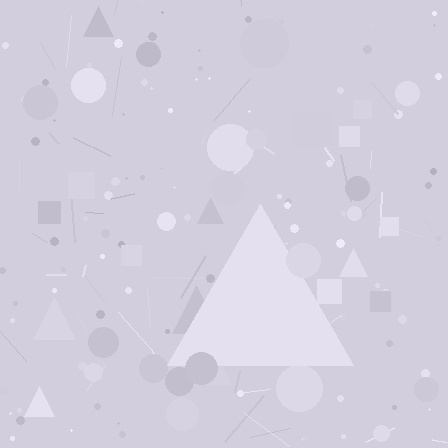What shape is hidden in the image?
A triangle is hidden in the image.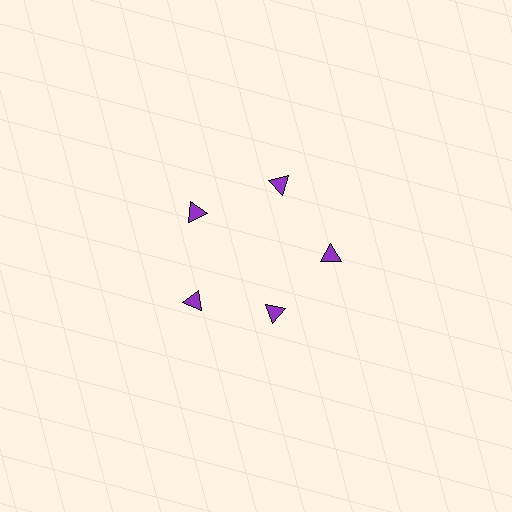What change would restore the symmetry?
The symmetry would be restored by moving it outward, back onto the ring so that all 5 triangles sit at equal angles and equal distance from the center.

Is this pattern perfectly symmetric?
No. The 5 purple triangles are arranged in a ring, but one element near the 5 o'clock position is pulled inward toward the center, breaking the 5-fold rotational symmetry.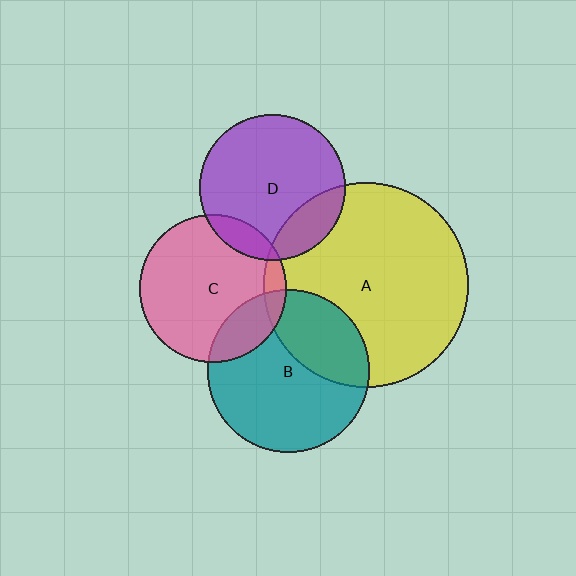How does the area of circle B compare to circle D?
Approximately 1.2 times.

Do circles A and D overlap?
Yes.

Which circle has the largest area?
Circle A (yellow).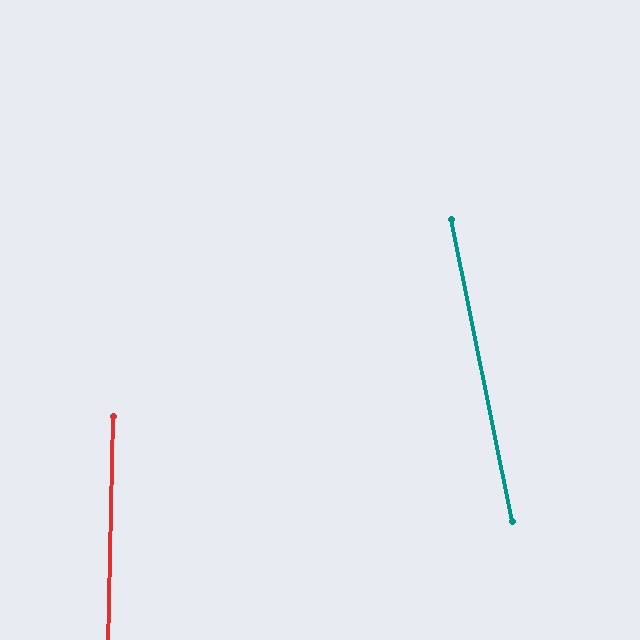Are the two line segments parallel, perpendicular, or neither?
Neither parallel nor perpendicular — they differ by about 13°.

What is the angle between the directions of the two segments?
Approximately 13 degrees.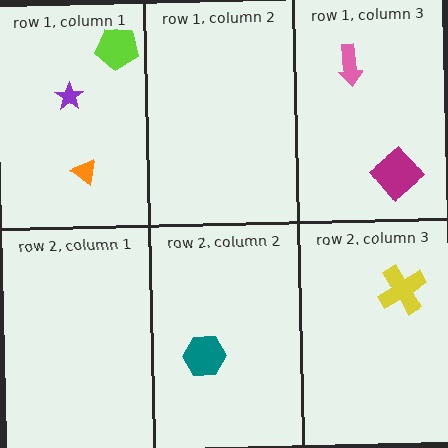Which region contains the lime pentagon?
The row 1, column 1 region.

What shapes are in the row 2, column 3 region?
The yellow cross.